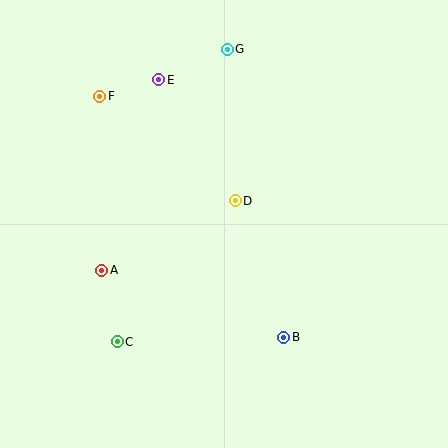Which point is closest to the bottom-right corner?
Point B is closest to the bottom-right corner.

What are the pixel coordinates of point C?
Point C is at (117, 342).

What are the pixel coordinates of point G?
Point G is at (227, 49).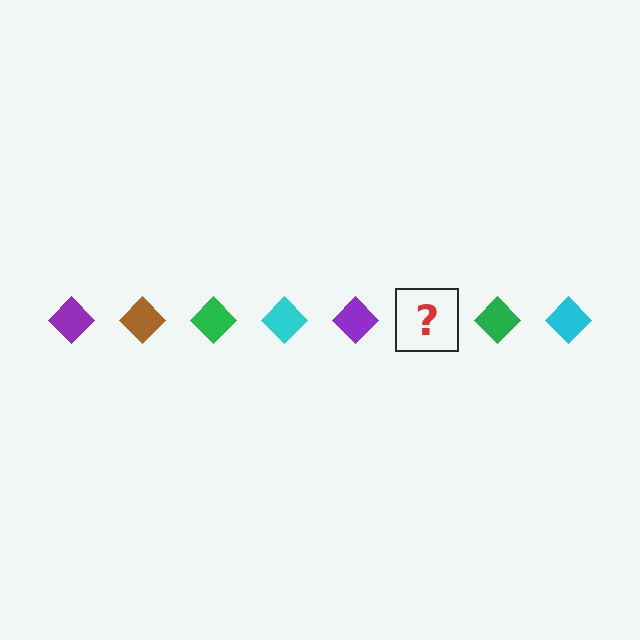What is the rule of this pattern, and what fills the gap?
The rule is that the pattern cycles through purple, brown, green, cyan diamonds. The gap should be filled with a brown diamond.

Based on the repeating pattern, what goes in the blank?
The blank should be a brown diamond.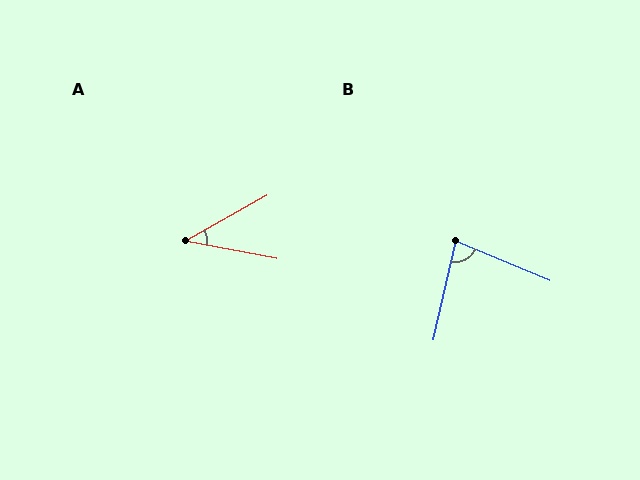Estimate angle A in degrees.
Approximately 40 degrees.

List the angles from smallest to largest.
A (40°), B (80°).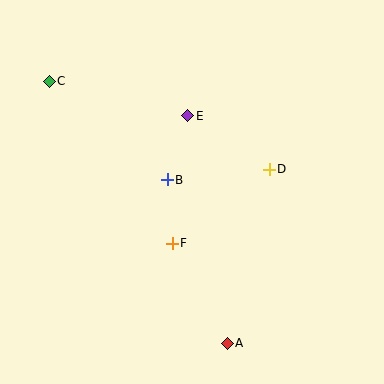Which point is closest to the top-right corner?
Point D is closest to the top-right corner.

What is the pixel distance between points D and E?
The distance between D and E is 98 pixels.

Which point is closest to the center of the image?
Point B at (167, 180) is closest to the center.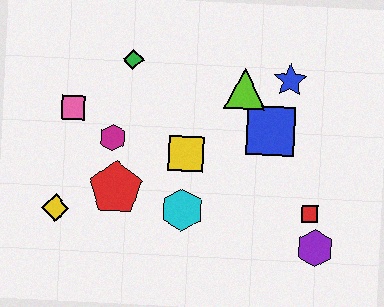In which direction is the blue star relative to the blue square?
The blue star is above the blue square.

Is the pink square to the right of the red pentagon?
No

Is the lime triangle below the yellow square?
No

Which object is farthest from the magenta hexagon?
The purple hexagon is farthest from the magenta hexagon.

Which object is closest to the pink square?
The magenta hexagon is closest to the pink square.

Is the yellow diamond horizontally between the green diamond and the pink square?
No